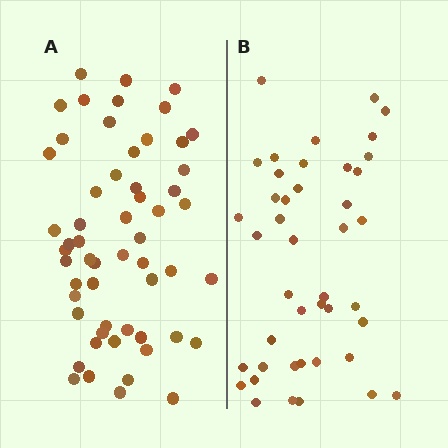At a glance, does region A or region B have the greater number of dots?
Region A (the left region) has more dots.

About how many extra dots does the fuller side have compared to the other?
Region A has approximately 15 more dots than region B.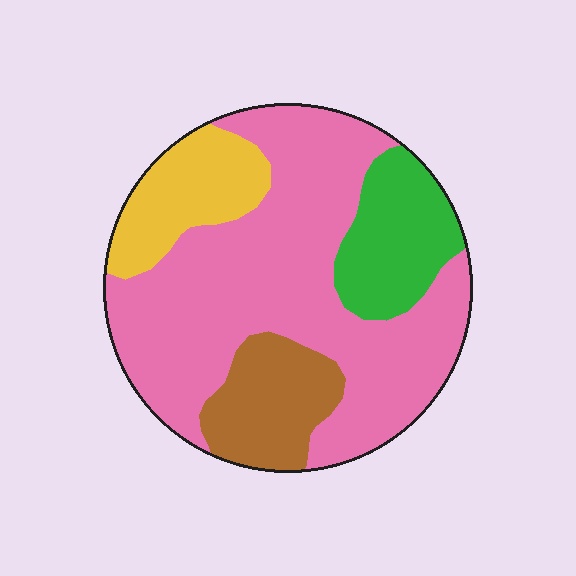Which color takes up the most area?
Pink, at roughly 60%.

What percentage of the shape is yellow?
Yellow takes up less than a sixth of the shape.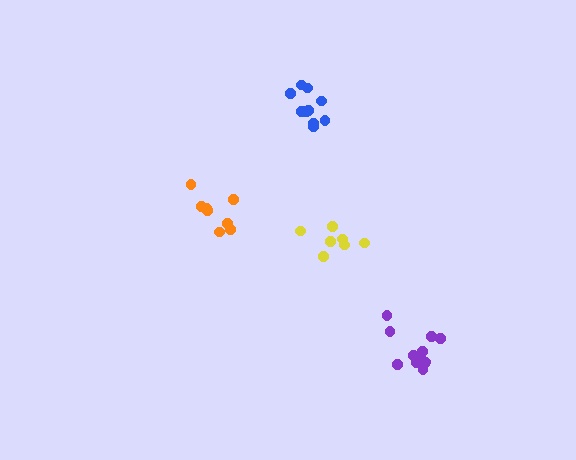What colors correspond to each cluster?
The clusters are colored: orange, purple, yellow, blue.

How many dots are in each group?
Group 1: 8 dots, Group 2: 12 dots, Group 3: 7 dots, Group 4: 11 dots (38 total).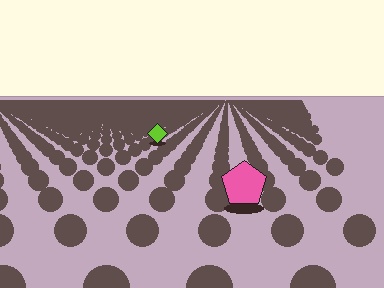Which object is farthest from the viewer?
The lime diamond is farthest from the viewer. It appears smaller and the ground texture around it is denser.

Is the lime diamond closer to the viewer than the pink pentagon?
No. The pink pentagon is closer — you can tell from the texture gradient: the ground texture is coarser near it.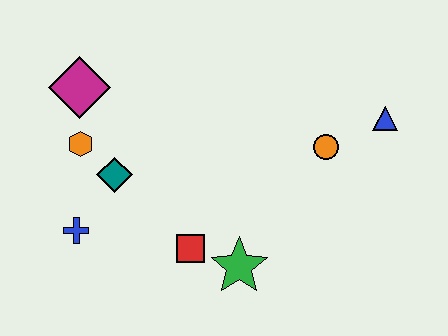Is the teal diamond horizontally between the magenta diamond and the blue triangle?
Yes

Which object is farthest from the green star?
The magenta diamond is farthest from the green star.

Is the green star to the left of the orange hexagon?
No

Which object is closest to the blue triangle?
The orange circle is closest to the blue triangle.